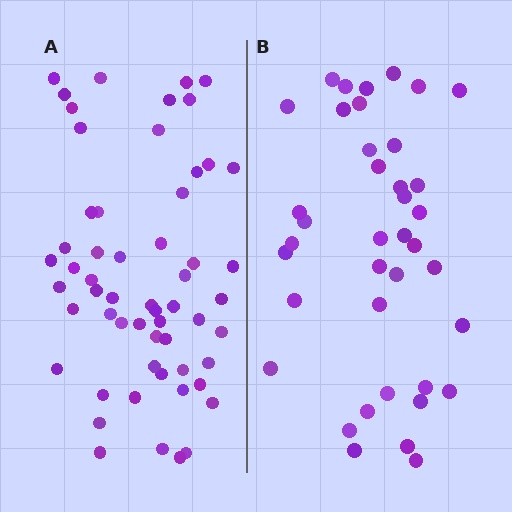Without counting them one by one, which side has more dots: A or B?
Region A (the left region) has more dots.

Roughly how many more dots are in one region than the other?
Region A has approximately 20 more dots than region B.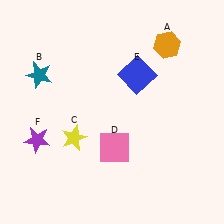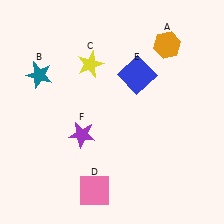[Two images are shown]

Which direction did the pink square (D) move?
The pink square (D) moved down.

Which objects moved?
The objects that moved are: the yellow star (C), the pink square (D), the purple star (F).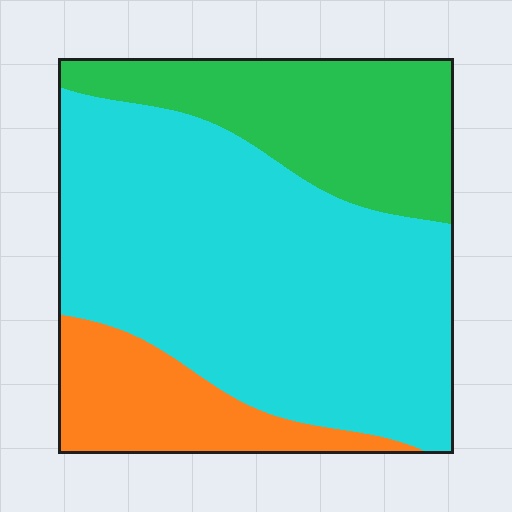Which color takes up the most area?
Cyan, at roughly 60%.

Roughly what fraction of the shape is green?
Green covers 24% of the shape.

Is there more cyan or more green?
Cyan.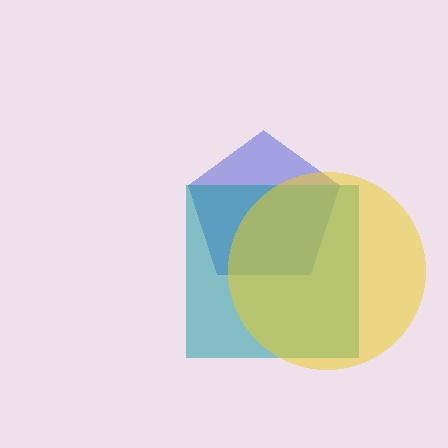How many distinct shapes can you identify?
There are 3 distinct shapes: a blue pentagon, a teal square, a yellow circle.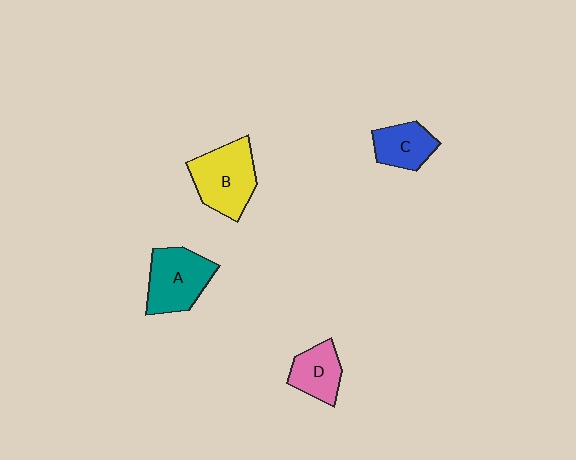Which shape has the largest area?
Shape B (yellow).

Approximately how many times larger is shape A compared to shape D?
Approximately 1.5 times.